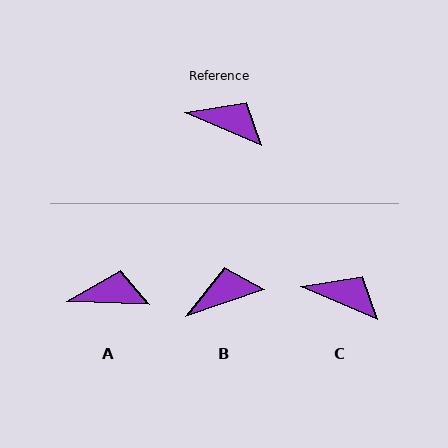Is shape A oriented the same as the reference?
No, it is off by about 21 degrees.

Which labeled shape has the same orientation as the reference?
C.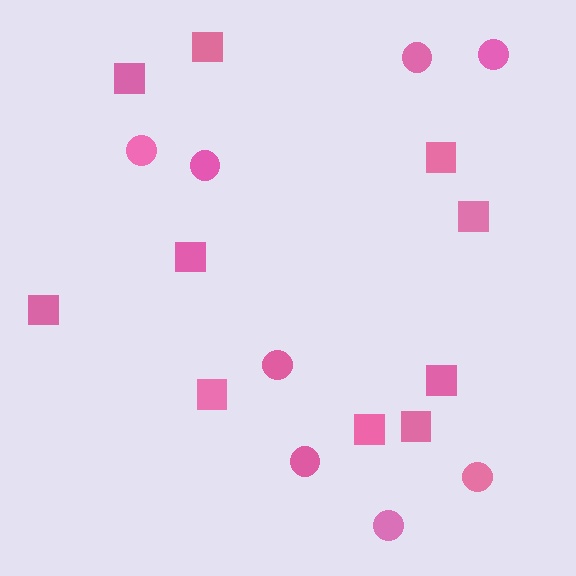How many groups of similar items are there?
There are 2 groups: one group of circles (8) and one group of squares (10).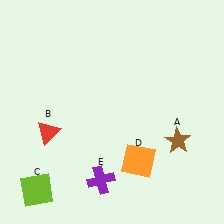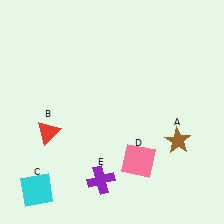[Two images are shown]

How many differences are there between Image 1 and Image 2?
There are 2 differences between the two images.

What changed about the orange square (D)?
In Image 1, D is orange. In Image 2, it changed to pink.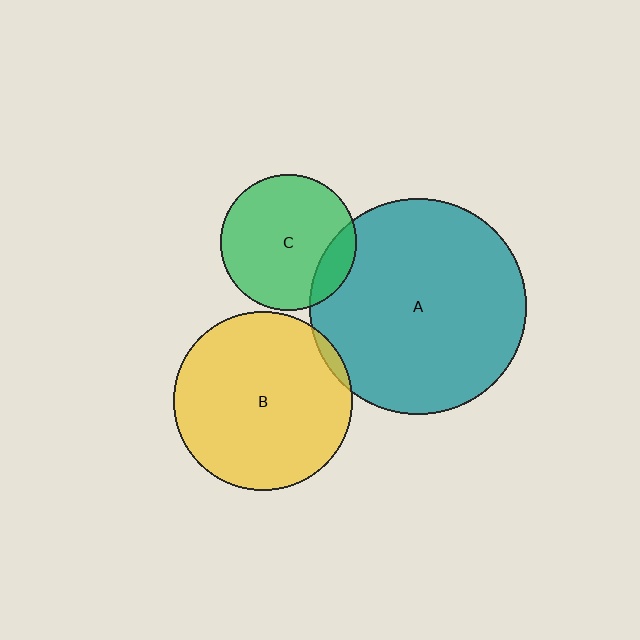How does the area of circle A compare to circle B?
Approximately 1.5 times.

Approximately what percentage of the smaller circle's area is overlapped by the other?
Approximately 15%.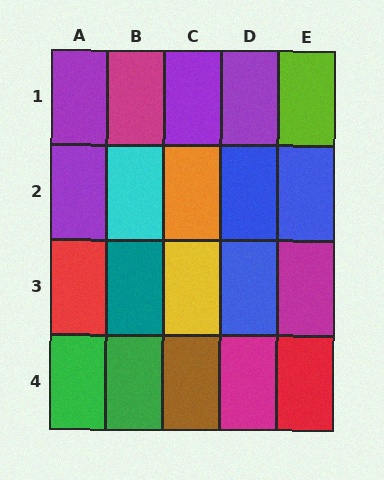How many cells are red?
2 cells are red.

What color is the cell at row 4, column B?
Green.